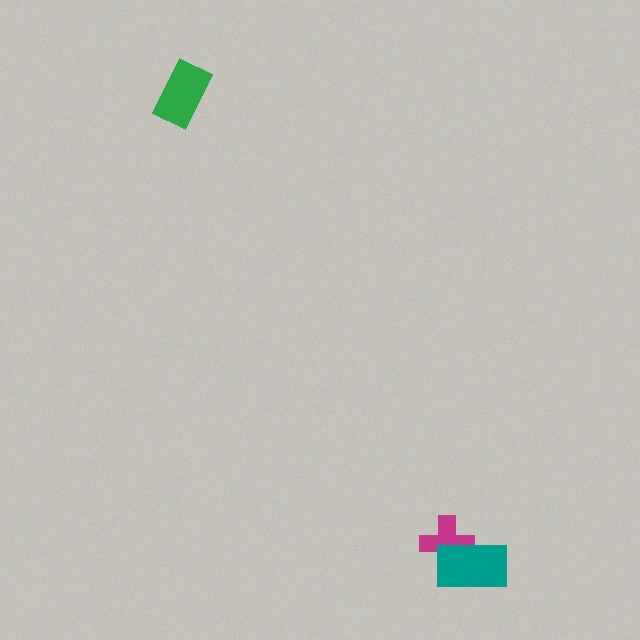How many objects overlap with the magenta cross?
1 object overlaps with the magenta cross.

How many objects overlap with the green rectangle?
0 objects overlap with the green rectangle.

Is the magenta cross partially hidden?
Yes, it is partially covered by another shape.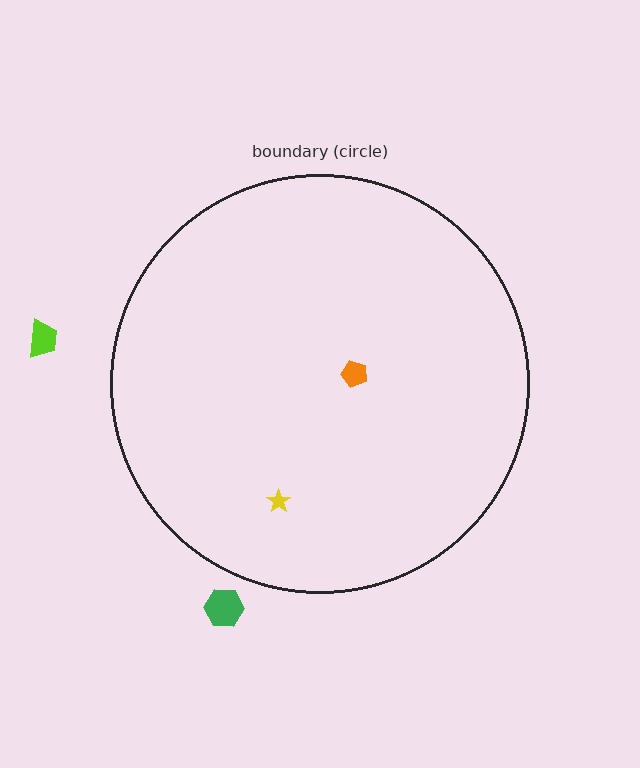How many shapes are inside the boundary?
2 inside, 2 outside.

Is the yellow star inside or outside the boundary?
Inside.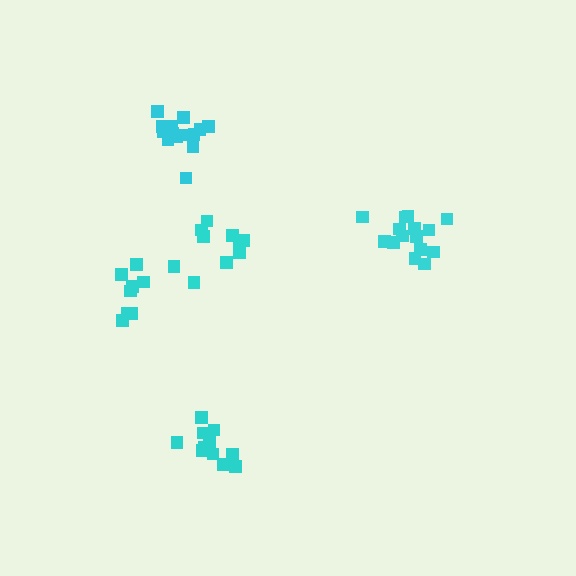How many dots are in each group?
Group 1: 9 dots, Group 2: 11 dots, Group 3: 15 dots, Group 4: 14 dots, Group 5: 9 dots (58 total).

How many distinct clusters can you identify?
There are 5 distinct clusters.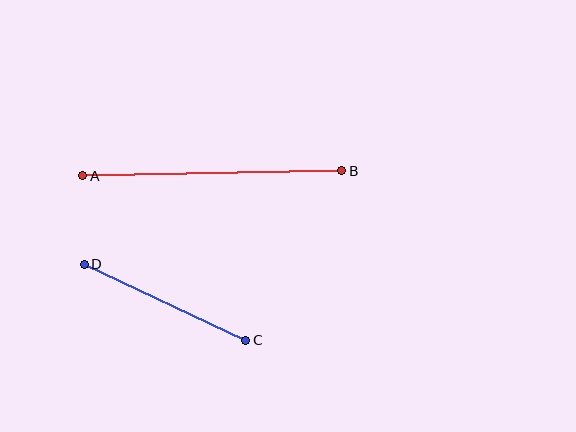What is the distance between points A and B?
The distance is approximately 259 pixels.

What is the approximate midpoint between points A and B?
The midpoint is at approximately (212, 173) pixels.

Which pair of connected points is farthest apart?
Points A and B are farthest apart.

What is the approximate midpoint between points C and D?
The midpoint is at approximately (165, 302) pixels.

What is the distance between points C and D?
The distance is approximately 178 pixels.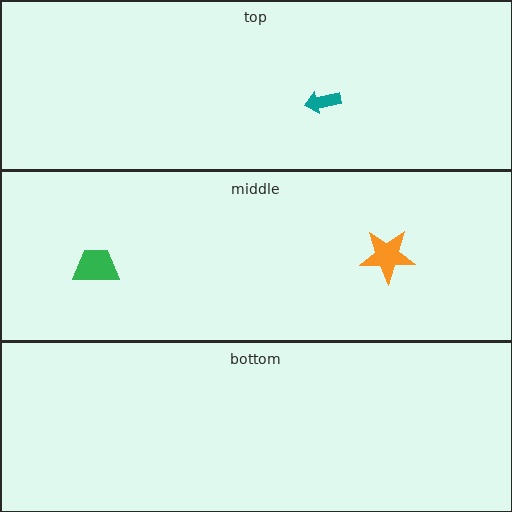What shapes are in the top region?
The teal arrow.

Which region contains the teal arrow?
The top region.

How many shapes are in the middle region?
2.